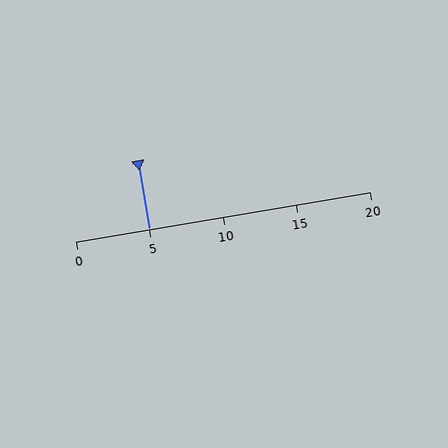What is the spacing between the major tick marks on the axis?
The major ticks are spaced 5 apart.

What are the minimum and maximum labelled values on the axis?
The axis runs from 0 to 20.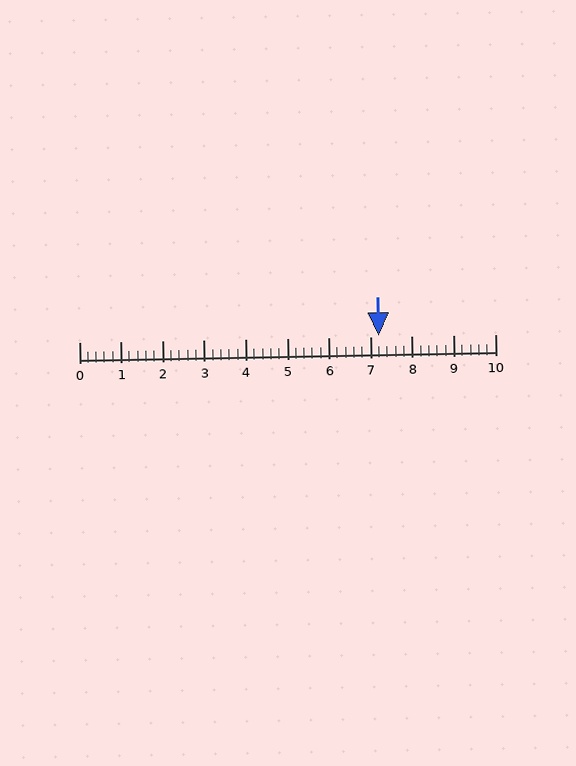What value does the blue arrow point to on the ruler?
The blue arrow points to approximately 7.2.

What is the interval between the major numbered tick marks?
The major tick marks are spaced 1 units apart.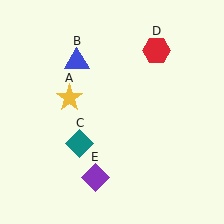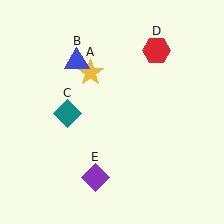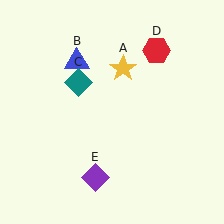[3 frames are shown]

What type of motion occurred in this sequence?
The yellow star (object A), teal diamond (object C) rotated clockwise around the center of the scene.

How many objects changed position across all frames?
2 objects changed position: yellow star (object A), teal diamond (object C).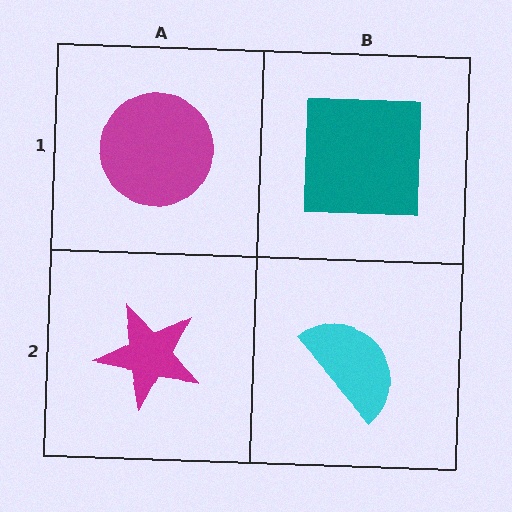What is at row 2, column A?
A magenta star.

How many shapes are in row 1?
2 shapes.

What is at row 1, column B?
A teal square.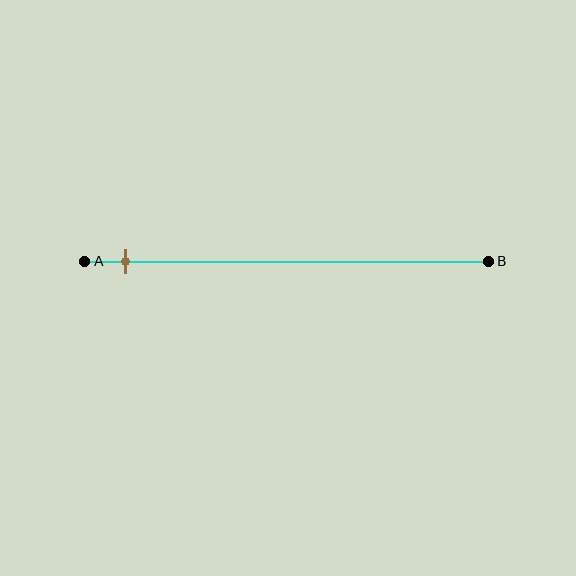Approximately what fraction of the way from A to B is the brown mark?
The brown mark is approximately 10% of the way from A to B.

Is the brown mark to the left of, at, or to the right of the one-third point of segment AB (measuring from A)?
The brown mark is to the left of the one-third point of segment AB.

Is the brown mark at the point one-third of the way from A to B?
No, the mark is at about 10% from A, not at the 33% one-third point.